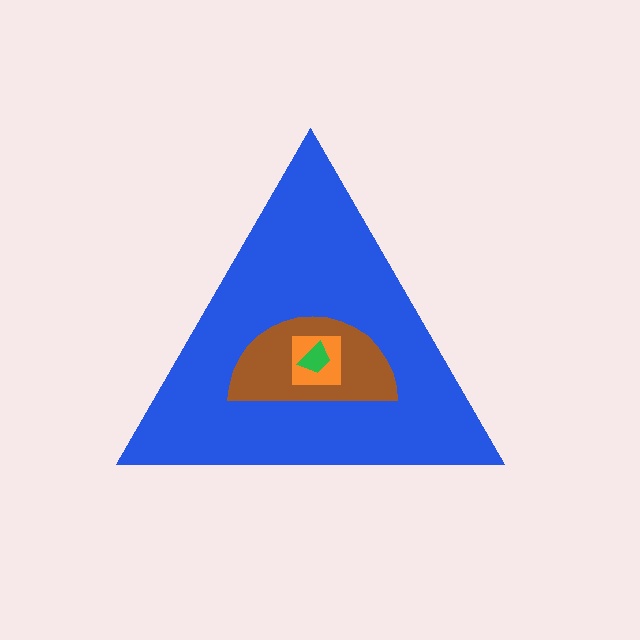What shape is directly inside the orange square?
The green trapezoid.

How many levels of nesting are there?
4.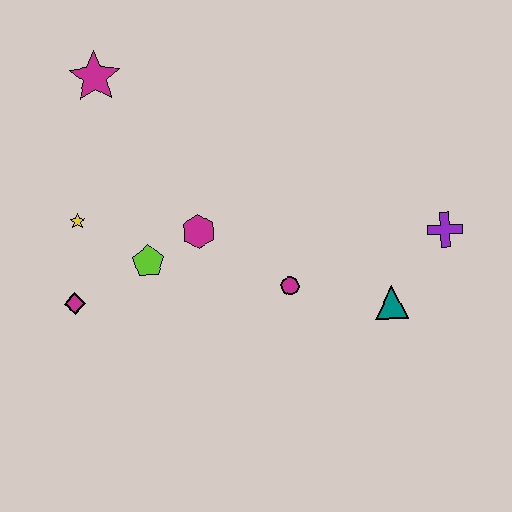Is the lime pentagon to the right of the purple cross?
No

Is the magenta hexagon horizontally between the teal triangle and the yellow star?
Yes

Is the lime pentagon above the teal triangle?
Yes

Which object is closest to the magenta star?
The yellow star is closest to the magenta star.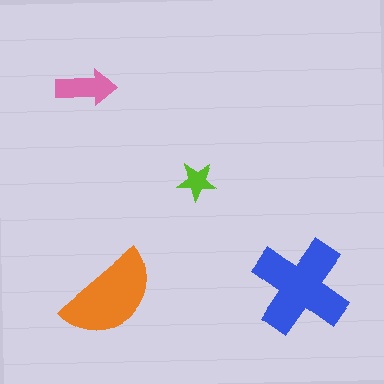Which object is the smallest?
The lime star.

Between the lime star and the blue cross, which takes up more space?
The blue cross.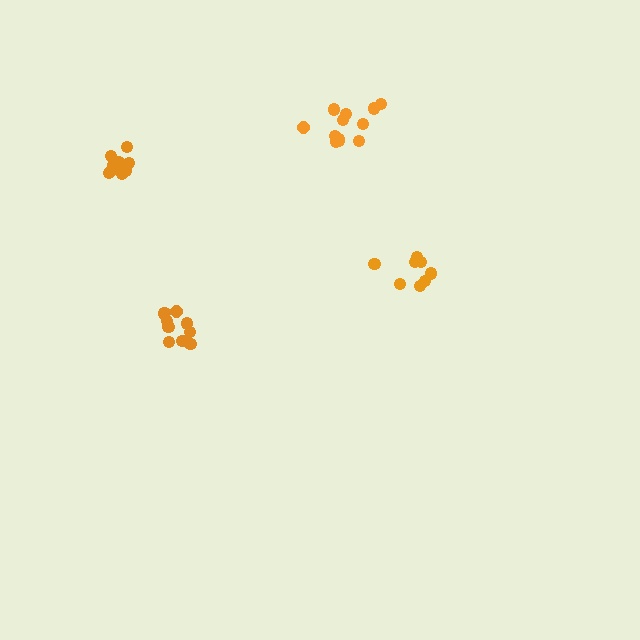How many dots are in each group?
Group 1: 12 dots, Group 2: 13 dots, Group 3: 8 dots, Group 4: 10 dots (43 total).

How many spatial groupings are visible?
There are 4 spatial groupings.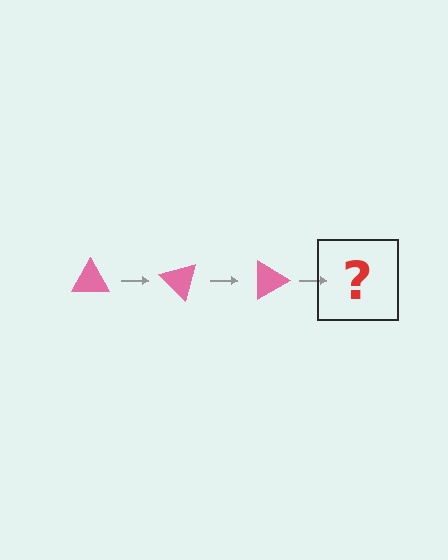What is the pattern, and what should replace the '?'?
The pattern is that the triangle rotates 45 degrees each step. The '?' should be a pink triangle rotated 135 degrees.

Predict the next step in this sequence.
The next step is a pink triangle rotated 135 degrees.